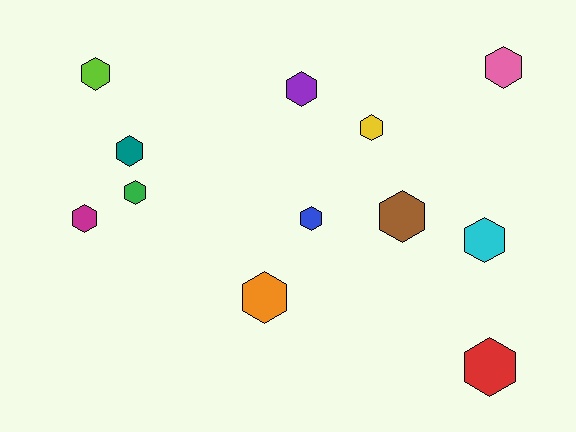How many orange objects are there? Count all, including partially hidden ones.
There is 1 orange object.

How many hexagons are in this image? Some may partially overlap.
There are 12 hexagons.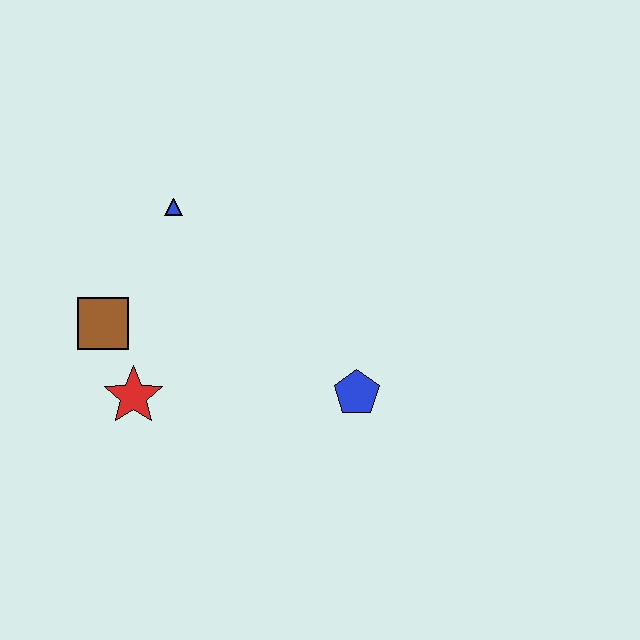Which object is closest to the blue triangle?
The brown square is closest to the blue triangle.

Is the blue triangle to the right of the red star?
Yes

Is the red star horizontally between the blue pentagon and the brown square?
Yes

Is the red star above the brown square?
No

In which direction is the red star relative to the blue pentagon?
The red star is to the left of the blue pentagon.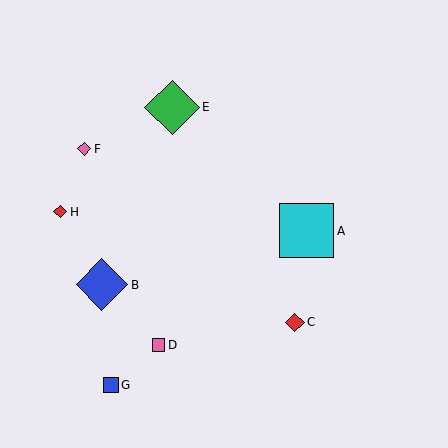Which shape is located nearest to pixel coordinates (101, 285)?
The blue diamond (labeled B) at (102, 285) is nearest to that location.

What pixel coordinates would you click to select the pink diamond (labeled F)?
Click at (84, 149) to select the pink diamond F.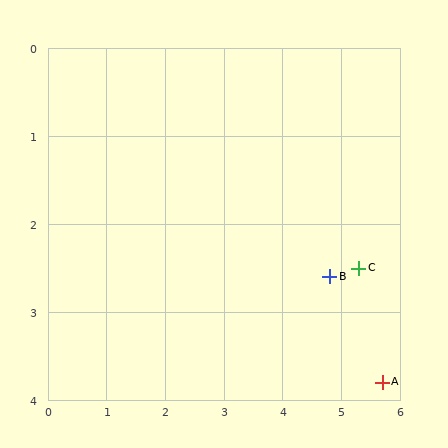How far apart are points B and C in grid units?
Points B and C are about 0.5 grid units apart.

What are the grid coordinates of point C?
Point C is at approximately (5.3, 2.5).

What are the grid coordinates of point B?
Point B is at approximately (4.8, 2.6).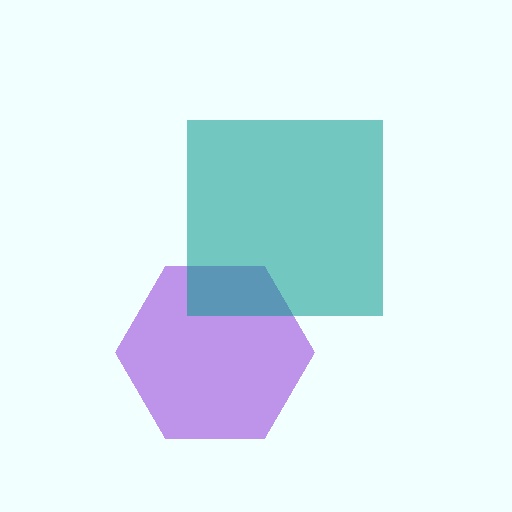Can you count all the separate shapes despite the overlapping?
Yes, there are 2 separate shapes.